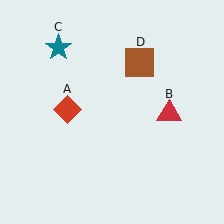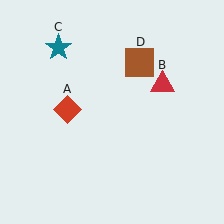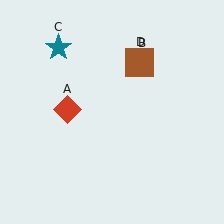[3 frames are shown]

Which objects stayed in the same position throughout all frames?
Red diamond (object A) and teal star (object C) and brown square (object D) remained stationary.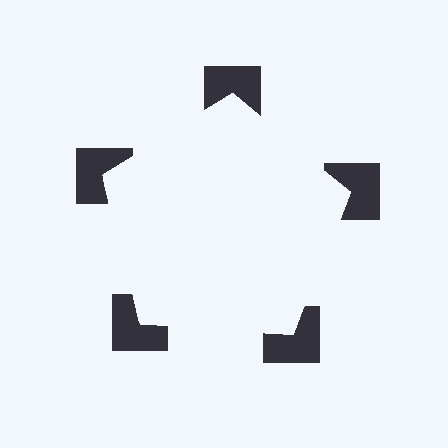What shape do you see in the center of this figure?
An illusory pentagon — its edges are inferred from the aligned wedge cuts in the notched squares, not physically drawn.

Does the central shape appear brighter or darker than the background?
It typically appears slightly brighter than the background, even though no actual brightness change is drawn.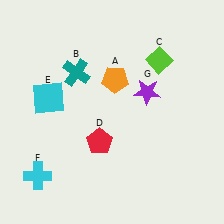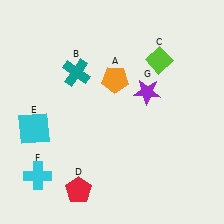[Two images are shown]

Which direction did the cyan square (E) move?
The cyan square (E) moved down.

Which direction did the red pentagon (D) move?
The red pentagon (D) moved down.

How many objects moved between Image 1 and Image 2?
2 objects moved between the two images.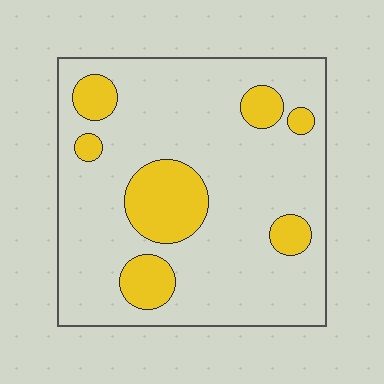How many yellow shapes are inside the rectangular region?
7.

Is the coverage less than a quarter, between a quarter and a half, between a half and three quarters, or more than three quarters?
Less than a quarter.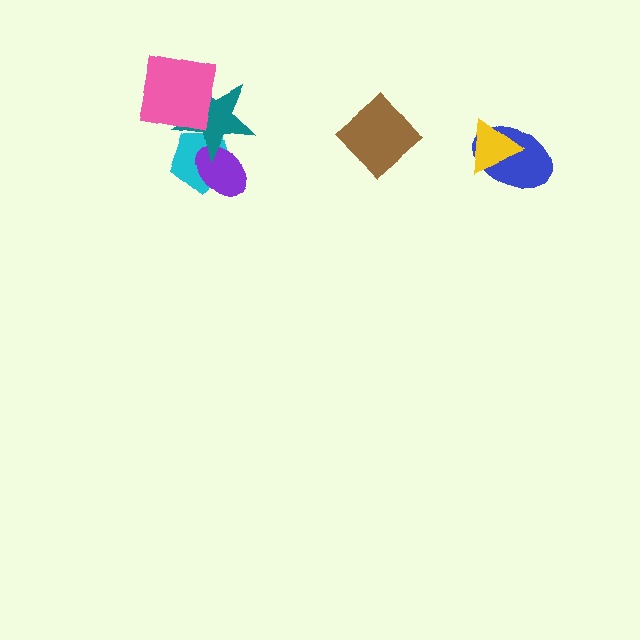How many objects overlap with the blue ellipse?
1 object overlaps with the blue ellipse.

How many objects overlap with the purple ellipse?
2 objects overlap with the purple ellipse.